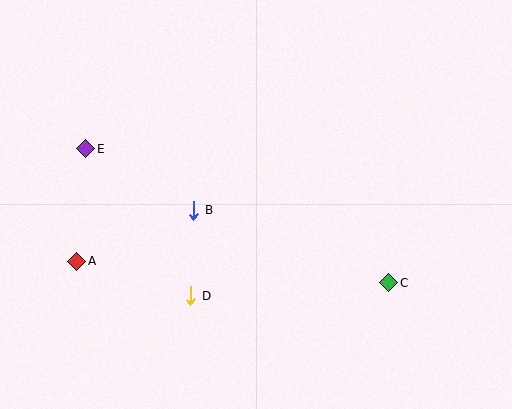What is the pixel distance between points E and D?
The distance between E and D is 181 pixels.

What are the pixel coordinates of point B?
Point B is at (193, 210).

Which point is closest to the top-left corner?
Point E is closest to the top-left corner.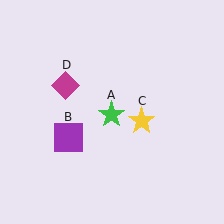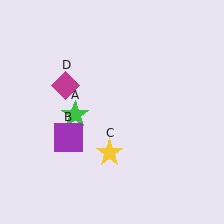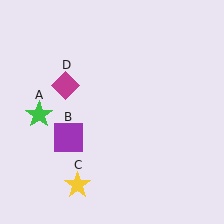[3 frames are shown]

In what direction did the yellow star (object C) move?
The yellow star (object C) moved down and to the left.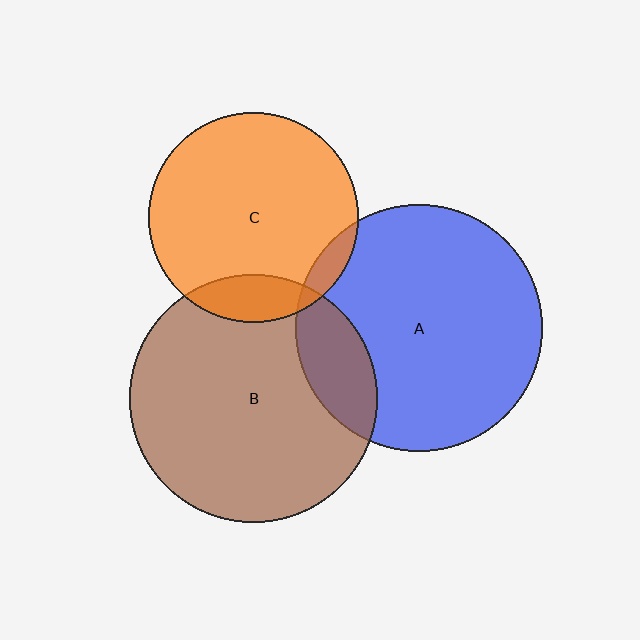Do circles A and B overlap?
Yes.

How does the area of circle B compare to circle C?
Approximately 1.4 times.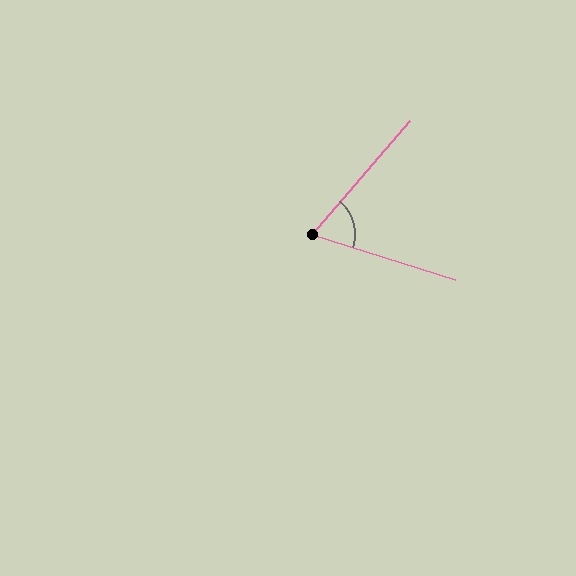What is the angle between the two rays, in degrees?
Approximately 67 degrees.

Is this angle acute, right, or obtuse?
It is acute.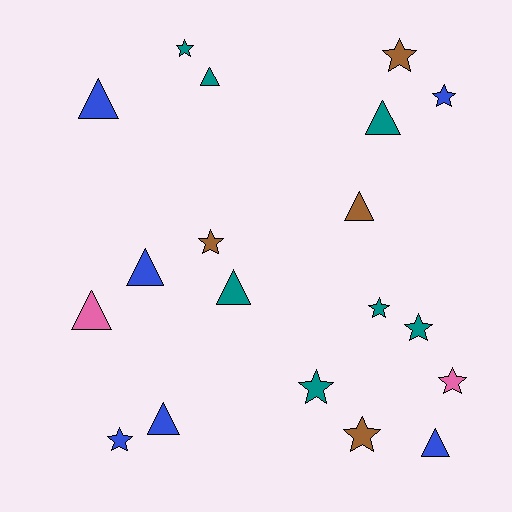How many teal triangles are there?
There are 3 teal triangles.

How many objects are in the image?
There are 19 objects.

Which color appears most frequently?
Teal, with 7 objects.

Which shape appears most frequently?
Star, with 10 objects.